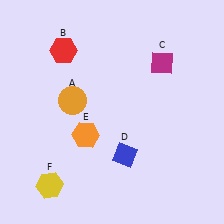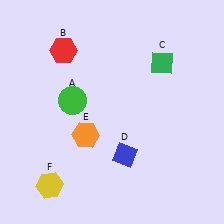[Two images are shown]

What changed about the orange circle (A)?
In Image 1, A is orange. In Image 2, it changed to green.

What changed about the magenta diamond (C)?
In Image 1, C is magenta. In Image 2, it changed to green.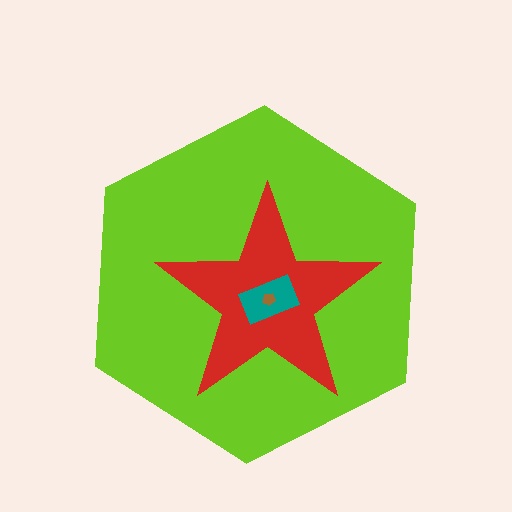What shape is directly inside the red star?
The teal rectangle.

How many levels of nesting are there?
4.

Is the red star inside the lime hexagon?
Yes.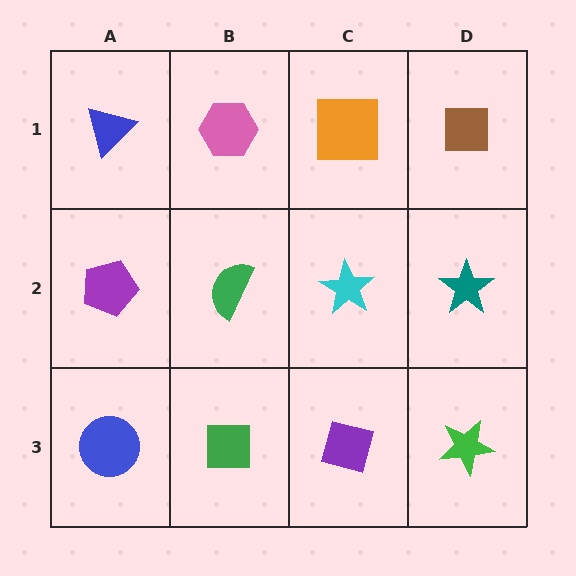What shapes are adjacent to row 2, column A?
A blue triangle (row 1, column A), a blue circle (row 3, column A), a green semicircle (row 2, column B).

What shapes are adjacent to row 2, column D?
A brown square (row 1, column D), a green star (row 3, column D), a cyan star (row 2, column C).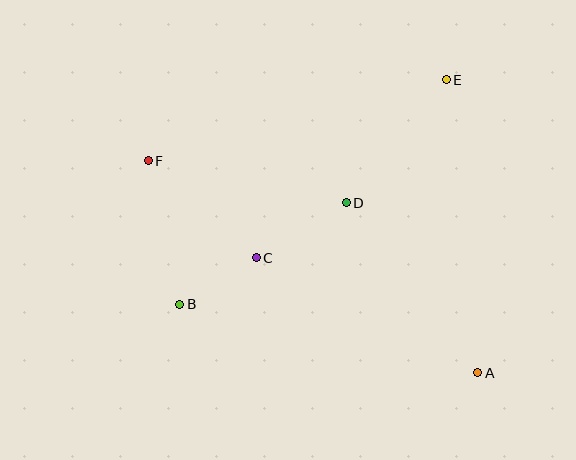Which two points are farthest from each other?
Points A and F are farthest from each other.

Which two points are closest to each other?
Points B and C are closest to each other.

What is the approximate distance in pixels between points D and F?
The distance between D and F is approximately 202 pixels.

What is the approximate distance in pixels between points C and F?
The distance between C and F is approximately 145 pixels.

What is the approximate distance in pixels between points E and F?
The distance between E and F is approximately 309 pixels.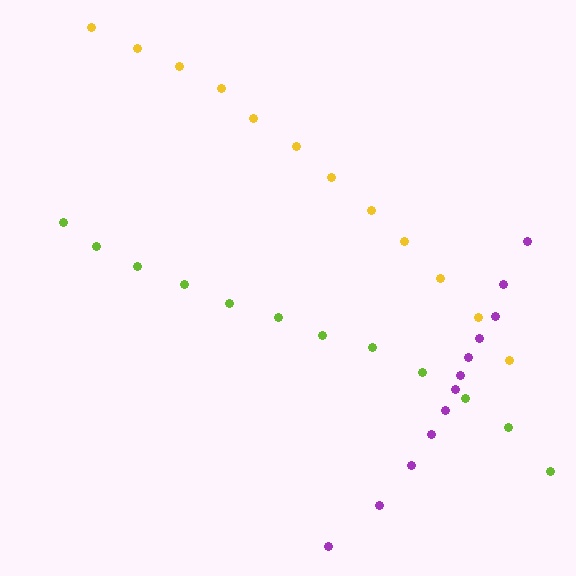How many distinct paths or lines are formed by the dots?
There are 3 distinct paths.